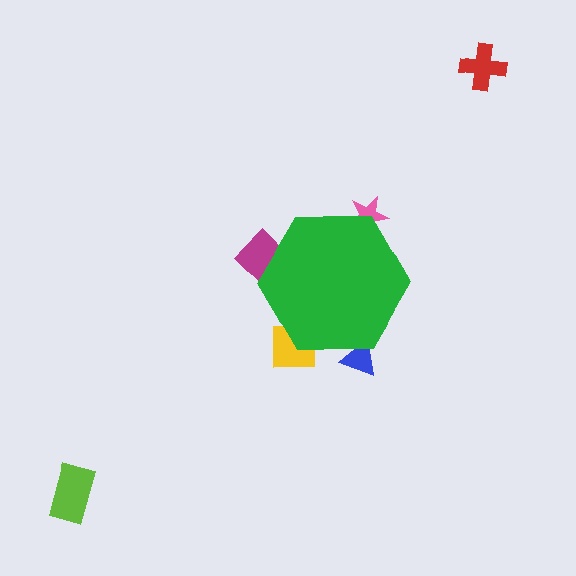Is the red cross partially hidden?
No, the red cross is fully visible.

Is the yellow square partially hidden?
Yes, the yellow square is partially hidden behind the green hexagon.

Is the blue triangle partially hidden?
Yes, the blue triangle is partially hidden behind the green hexagon.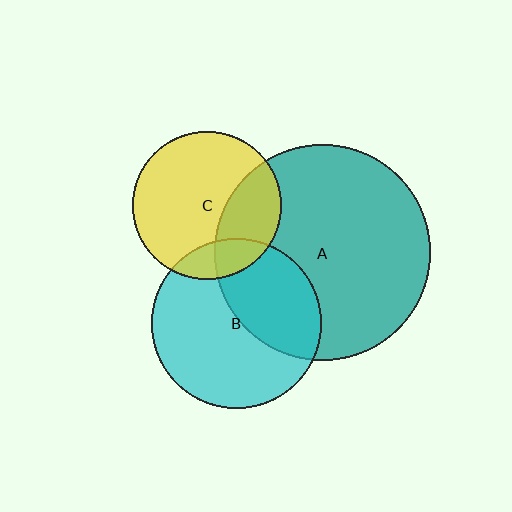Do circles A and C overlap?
Yes.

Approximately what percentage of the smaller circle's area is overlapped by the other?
Approximately 30%.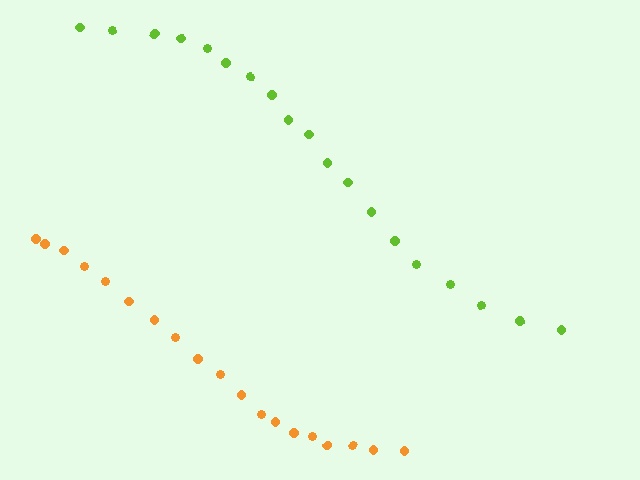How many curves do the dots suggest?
There are 2 distinct paths.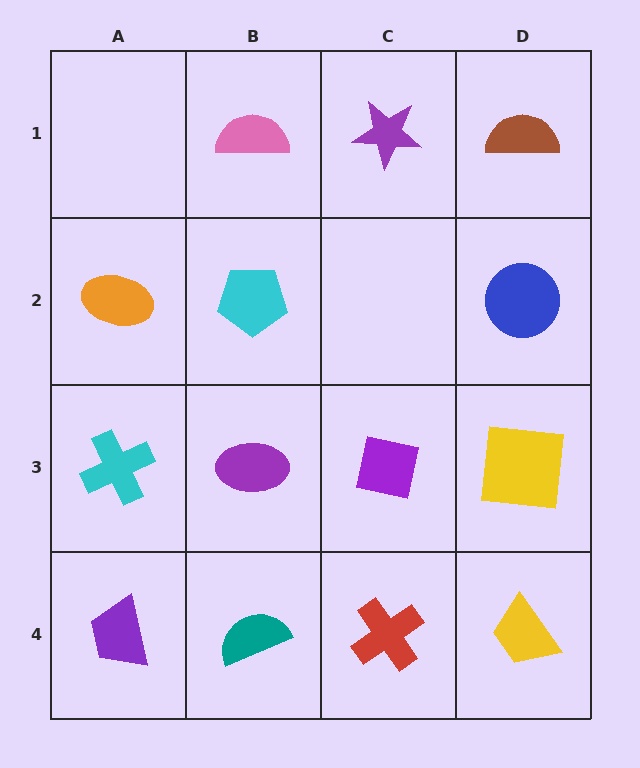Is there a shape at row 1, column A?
No, that cell is empty.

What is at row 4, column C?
A red cross.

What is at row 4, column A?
A purple trapezoid.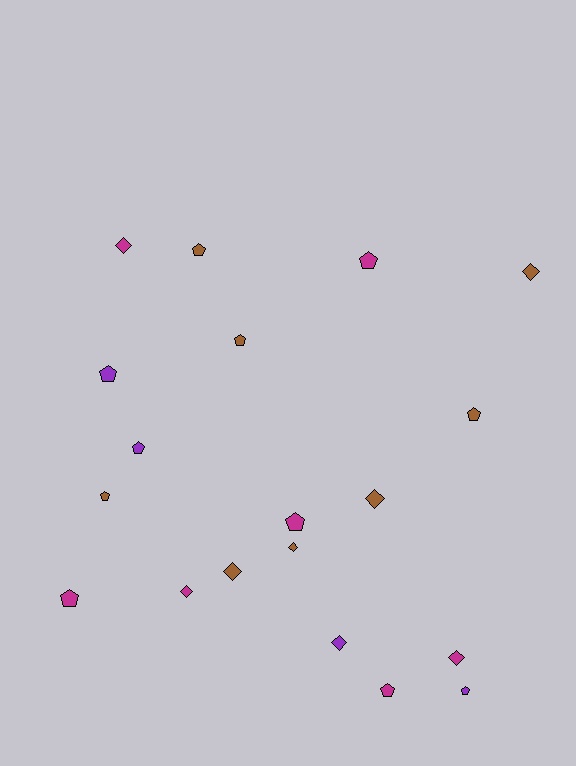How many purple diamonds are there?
There is 1 purple diamond.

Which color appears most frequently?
Brown, with 8 objects.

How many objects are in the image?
There are 19 objects.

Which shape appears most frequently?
Pentagon, with 11 objects.